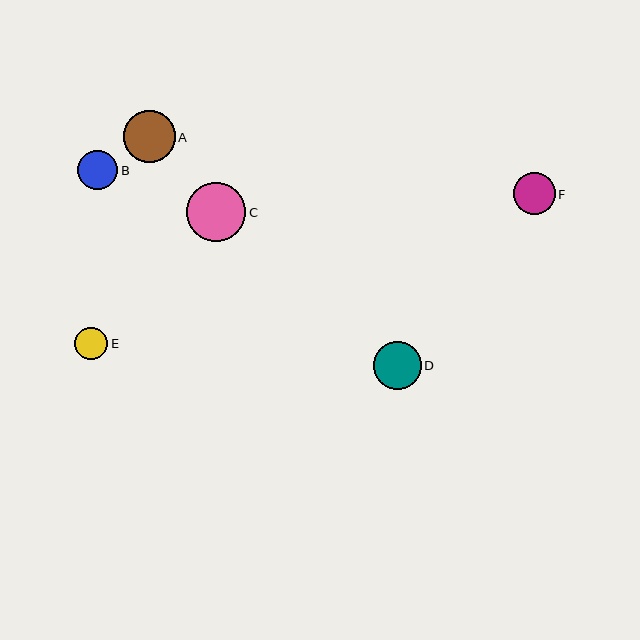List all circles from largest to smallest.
From largest to smallest: C, A, D, F, B, E.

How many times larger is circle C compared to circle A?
Circle C is approximately 1.1 times the size of circle A.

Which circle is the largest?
Circle C is the largest with a size of approximately 59 pixels.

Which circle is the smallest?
Circle E is the smallest with a size of approximately 33 pixels.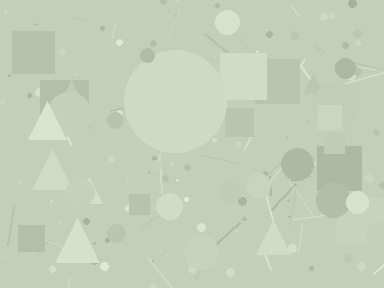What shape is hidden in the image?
A circle is hidden in the image.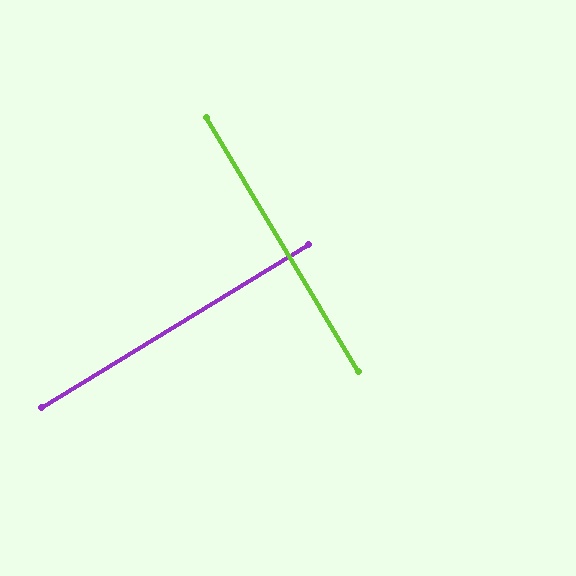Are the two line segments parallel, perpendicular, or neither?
Perpendicular — they meet at approximately 90°.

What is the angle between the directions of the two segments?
Approximately 90 degrees.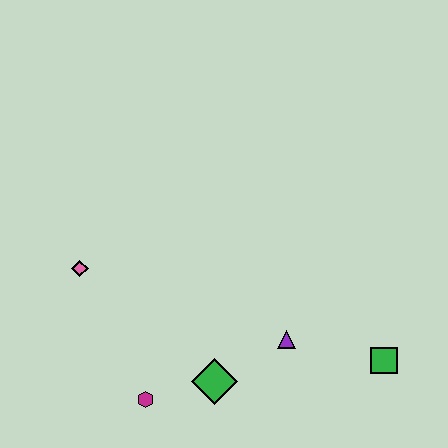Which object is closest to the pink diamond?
The magenta hexagon is closest to the pink diamond.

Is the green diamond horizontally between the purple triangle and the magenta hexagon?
Yes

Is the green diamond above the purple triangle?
No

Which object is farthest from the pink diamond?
The green square is farthest from the pink diamond.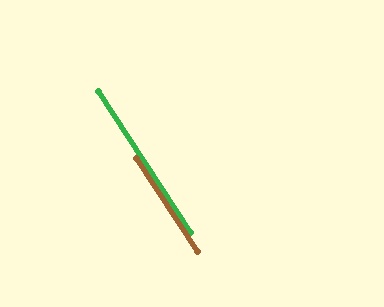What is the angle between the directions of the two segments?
Approximately 0 degrees.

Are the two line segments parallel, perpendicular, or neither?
Parallel — their directions differ by only 0.4°.